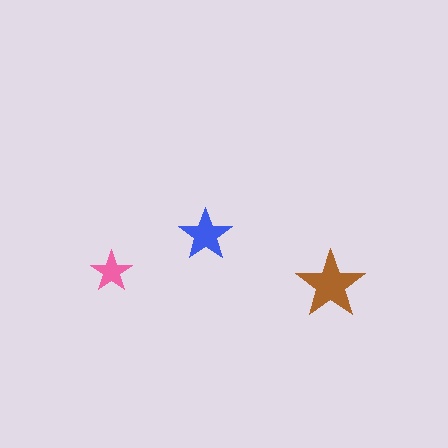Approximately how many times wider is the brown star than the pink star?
About 1.5 times wider.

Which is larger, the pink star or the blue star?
The blue one.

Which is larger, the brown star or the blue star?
The brown one.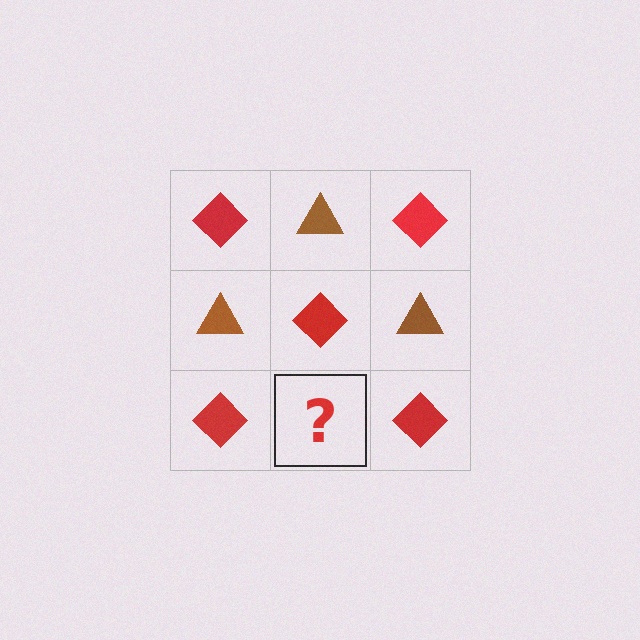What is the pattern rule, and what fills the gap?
The rule is that it alternates red diamond and brown triangle in a checkerboard pattern. The gap should be filled with a brown triangle.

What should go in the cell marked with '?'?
The missing cell should contain a brown triangle.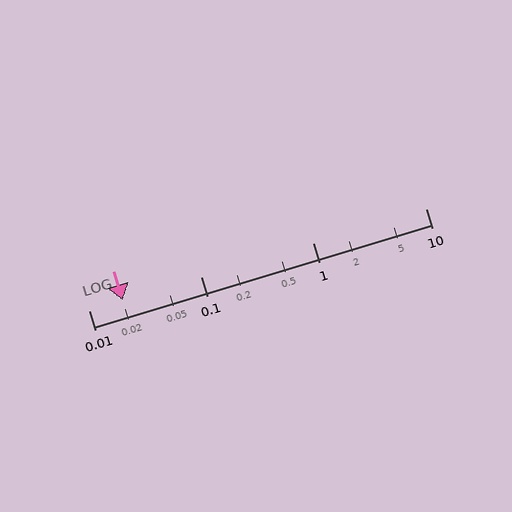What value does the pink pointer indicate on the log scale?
The pointer indicates approximately 0.02.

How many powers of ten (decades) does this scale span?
The scale spans 3 decades, from 0.01 to 10.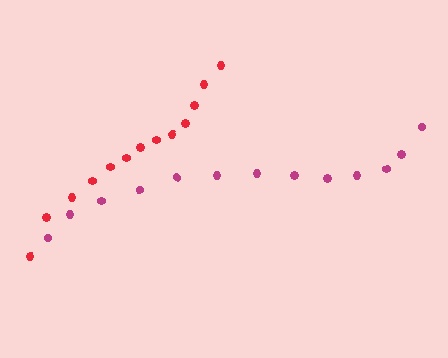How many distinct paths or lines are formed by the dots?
There are 2 distinct paths.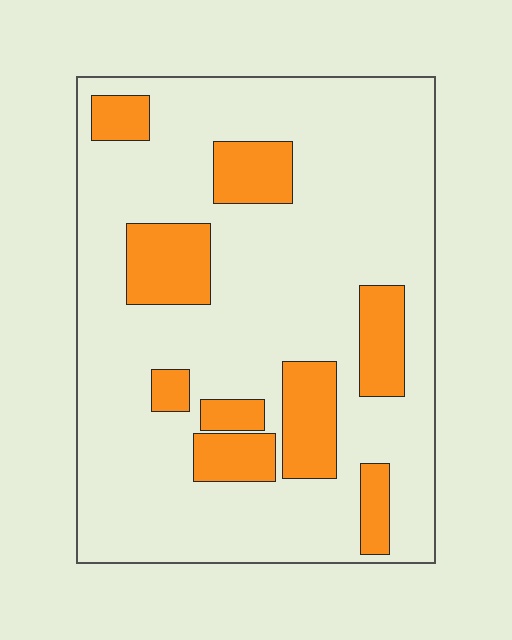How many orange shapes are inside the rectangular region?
9.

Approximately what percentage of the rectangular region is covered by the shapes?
Approximately 20%.